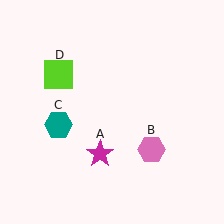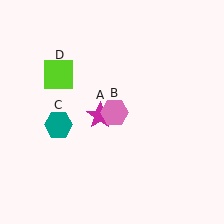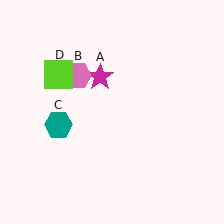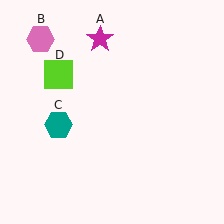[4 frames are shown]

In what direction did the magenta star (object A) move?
The magenta star (object A) moved up.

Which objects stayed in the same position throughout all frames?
Teal hexagon (object C) and lime square (object D) remained stationary.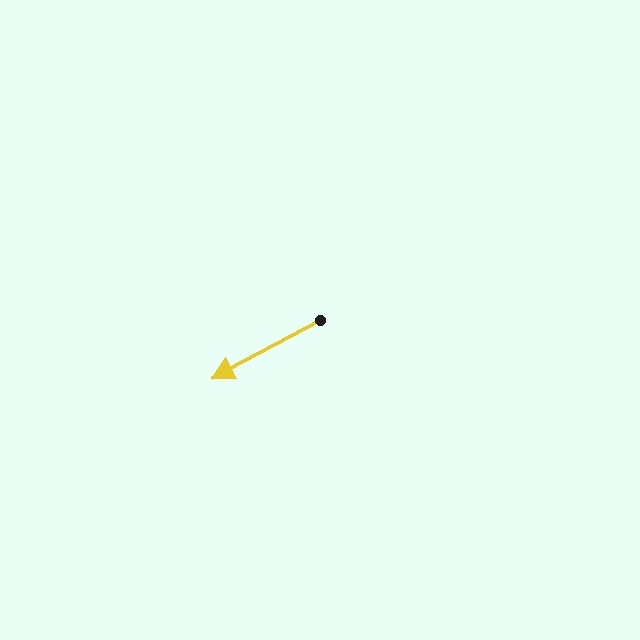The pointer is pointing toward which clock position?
Roughly 8 o'clock.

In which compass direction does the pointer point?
Southwest.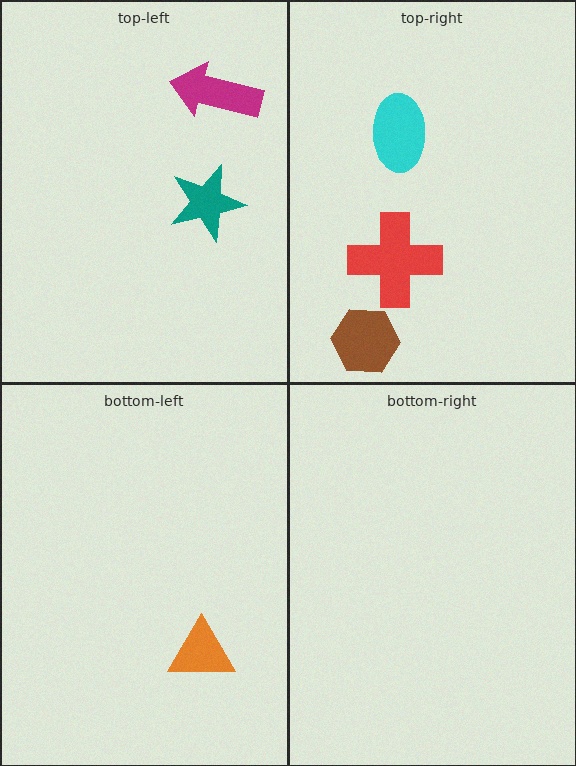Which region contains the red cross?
The top-right region.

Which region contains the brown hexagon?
The top-right region.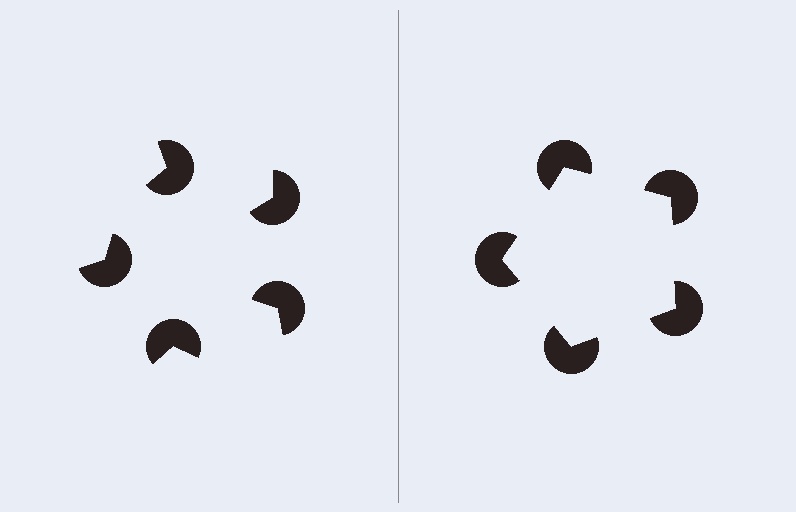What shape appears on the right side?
An illusory pentagon.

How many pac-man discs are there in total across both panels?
10 — 5 on each side.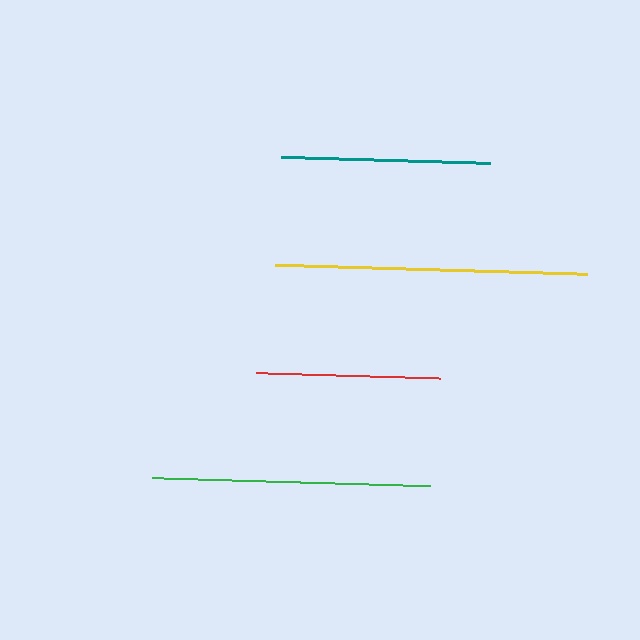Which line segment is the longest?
The yellow line is the longest at approximately 313 pixels.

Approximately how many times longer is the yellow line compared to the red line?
The yellow line is approximately 1.7 times the length of the red line.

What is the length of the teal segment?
The teal segment is approximately 209 pixels long.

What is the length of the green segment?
The green segment is approximately 278 pixels long.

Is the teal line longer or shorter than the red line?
The teal line is longer than the red line.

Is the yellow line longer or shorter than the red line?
The yellow line is longer than the red line.